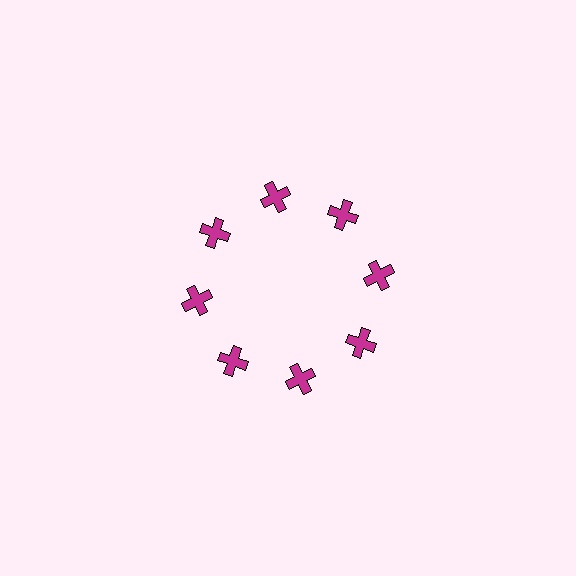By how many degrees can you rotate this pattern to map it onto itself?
The pattern maps onto itself every 45 degrees of rotation.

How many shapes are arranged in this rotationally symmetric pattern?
There are 8 shapes, arranged in 8 groups of 1.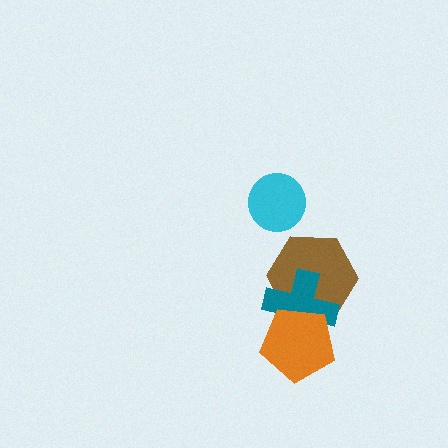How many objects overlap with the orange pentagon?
2 objects overlap with the orange pentagon.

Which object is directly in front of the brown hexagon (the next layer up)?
The teal cross is directly in front of the brown hexagon.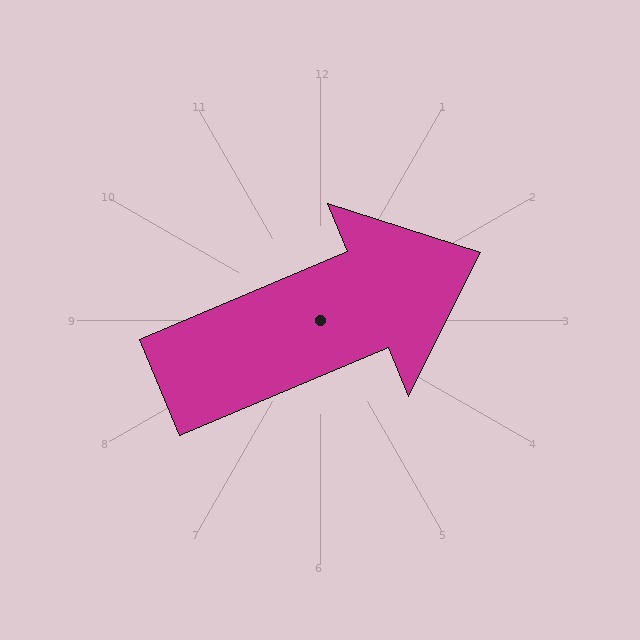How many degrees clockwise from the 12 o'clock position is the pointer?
Approximately 67 degrees.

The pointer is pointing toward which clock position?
Roughly 2 o'clock.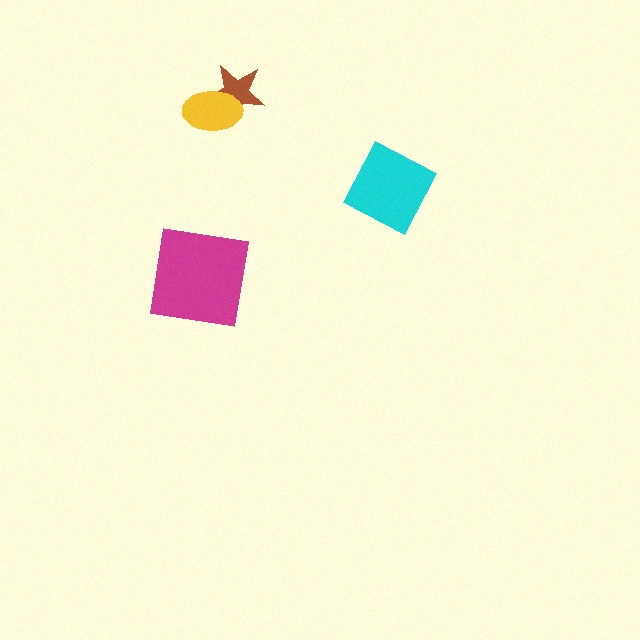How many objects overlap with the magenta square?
0 objects overlap with the magenta square.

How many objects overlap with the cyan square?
0 objects overlap with the cyan square.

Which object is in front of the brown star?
The yellow ellipse is in front of the brown star.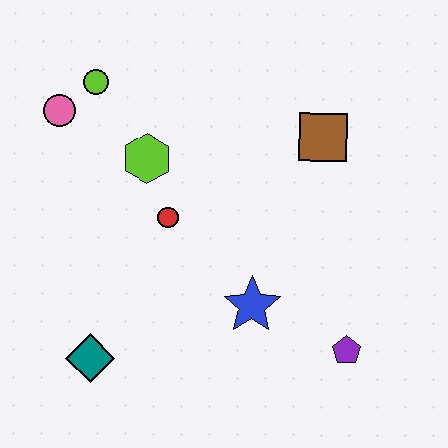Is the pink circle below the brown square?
No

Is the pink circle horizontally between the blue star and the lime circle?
No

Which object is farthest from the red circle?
The purple pentagon is farthest from the red circle.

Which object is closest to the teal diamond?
The red circle is closest to the teal diamond.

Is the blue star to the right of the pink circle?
Yes